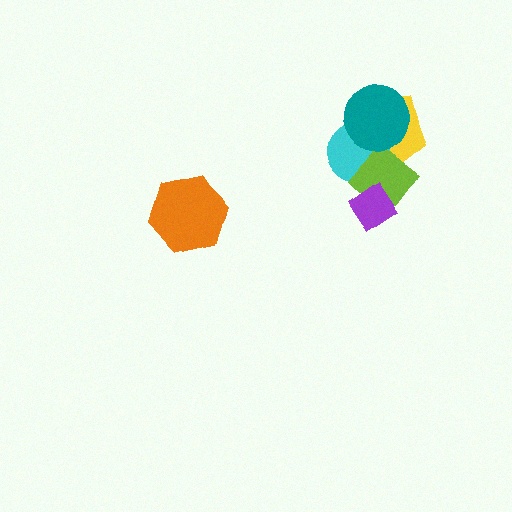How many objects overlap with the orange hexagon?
0 objects overlap with the orange hexagon.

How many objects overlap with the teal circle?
3 objects overlap with the teal circle.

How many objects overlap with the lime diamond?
4 objects overlap with the lime diamond.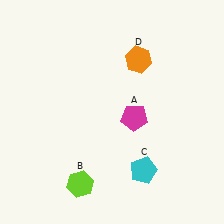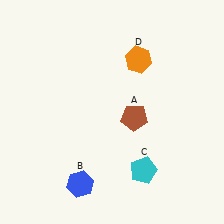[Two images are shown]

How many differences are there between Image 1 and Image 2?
There are 2 differences between the two images.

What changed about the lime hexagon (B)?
In Image 1, B is lime. In Image 2, it changed to blue.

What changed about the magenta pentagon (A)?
In Image 1, A is magenta. In Image 2, it changed to brown.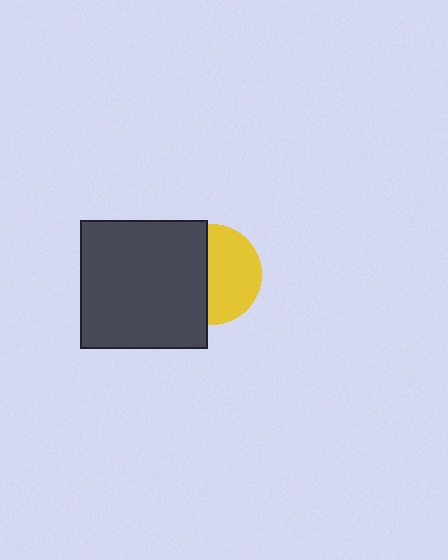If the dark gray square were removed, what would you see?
You would see the complete yellow circle.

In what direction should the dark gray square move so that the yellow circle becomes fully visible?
The dark gray square should move left. That is the shortest direction to clear the overlap and leave the yellow circle fully visible.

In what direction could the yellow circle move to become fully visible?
The yellow circle could move right. That would shift it out from behind the dark gray square entirely.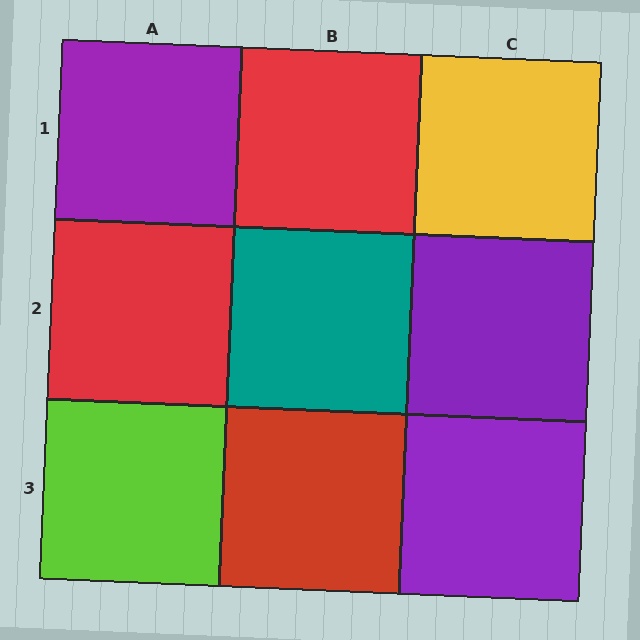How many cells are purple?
3 cells are purple.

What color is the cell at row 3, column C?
Purple.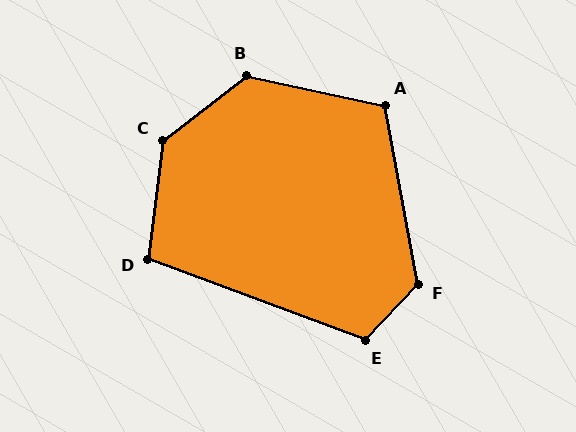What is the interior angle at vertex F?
Approximately 127 degrees (obtuse).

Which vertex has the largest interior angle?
C, at approximately 135 degrees.